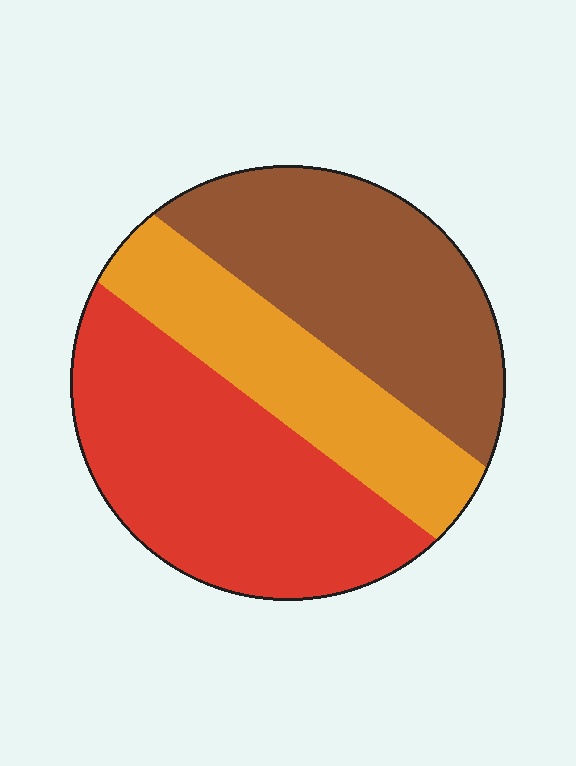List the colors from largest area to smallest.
From largest to smallest: red, brown, orange.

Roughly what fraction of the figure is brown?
Brown takes up between a third and a half of the figure.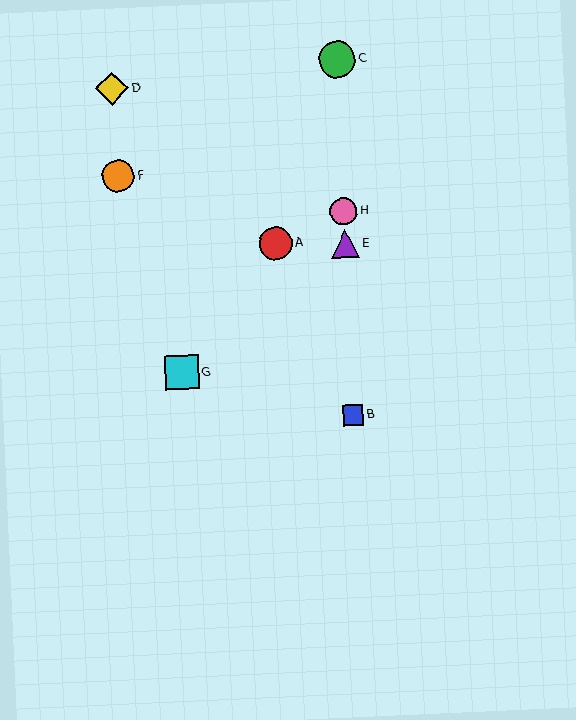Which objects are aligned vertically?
Objects B, C, E, H are aligned vertically.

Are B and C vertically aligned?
Yes, both are at x≈353.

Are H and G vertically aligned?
No, H is at x≈344 and G is at x≈182.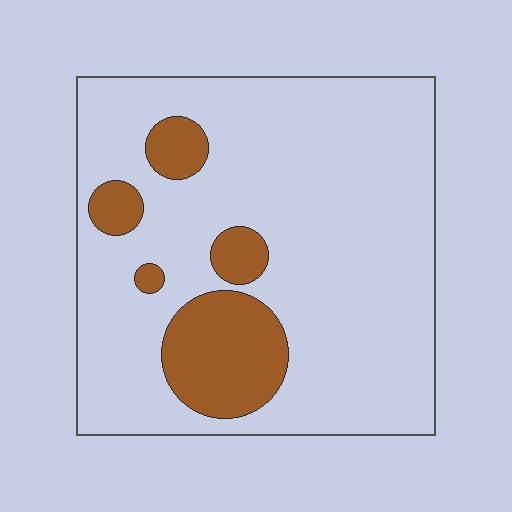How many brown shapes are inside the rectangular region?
5.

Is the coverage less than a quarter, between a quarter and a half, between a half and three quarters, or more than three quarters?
Less than a quarter.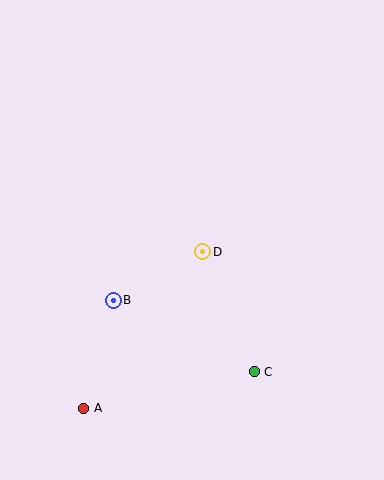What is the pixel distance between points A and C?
The distance between A and C is 174 pixels.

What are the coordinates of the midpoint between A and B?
The midpoint between A and B is at (99, 354).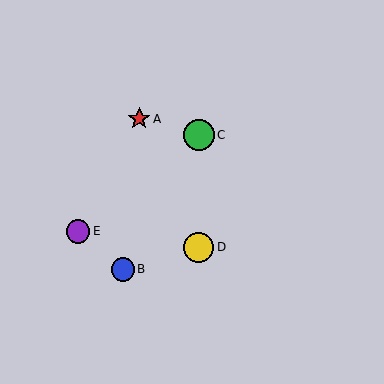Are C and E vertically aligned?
No, C is at x≈199 and E is at x≈78.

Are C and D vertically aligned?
Yes, both are at x≈199.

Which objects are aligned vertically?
Objects C, D are aligned vertically.